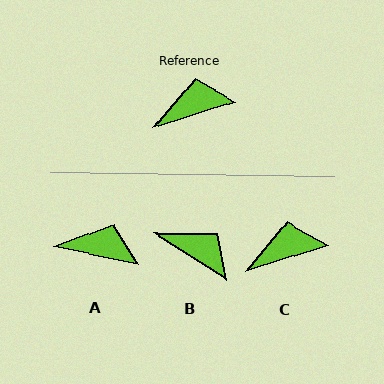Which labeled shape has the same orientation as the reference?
C.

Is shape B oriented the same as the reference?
No, it is off by about 50 degrees.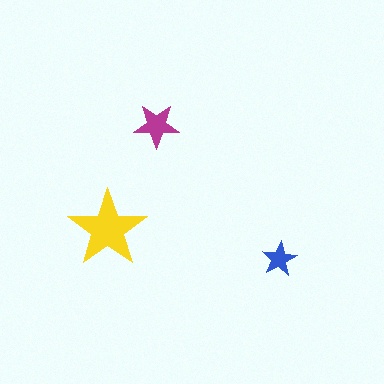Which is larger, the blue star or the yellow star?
The yellow one.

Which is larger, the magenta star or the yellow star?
The yellow one.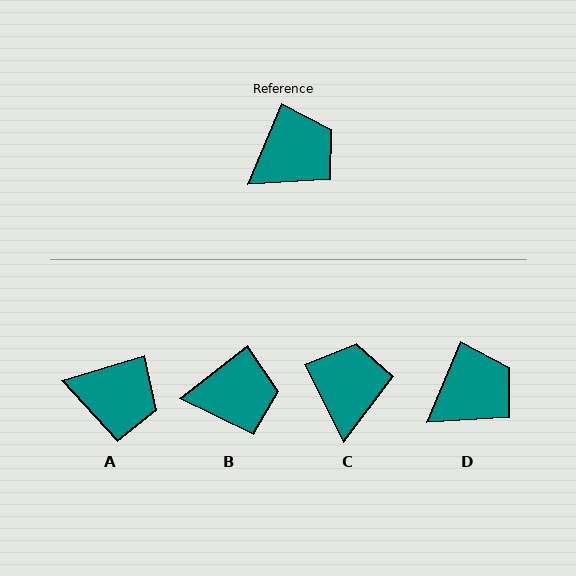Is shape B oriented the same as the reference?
No, it is off by about 29 degrees.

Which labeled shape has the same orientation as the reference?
D.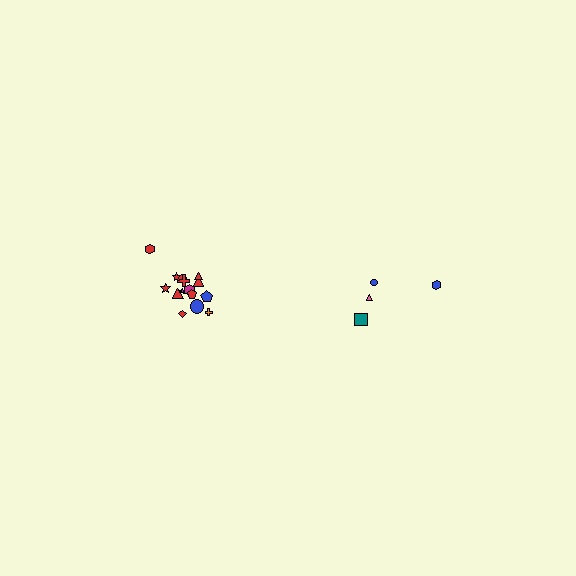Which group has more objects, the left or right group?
The left group.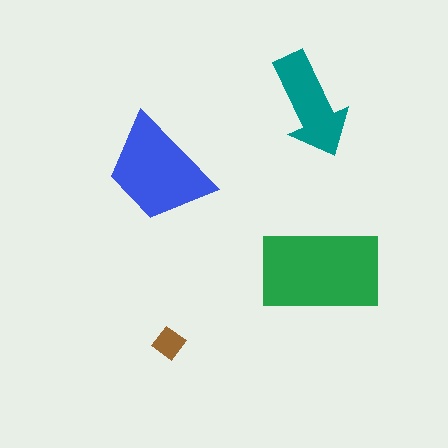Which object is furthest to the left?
The blue trapezoid is leftmost.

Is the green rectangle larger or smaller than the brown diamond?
Larger.